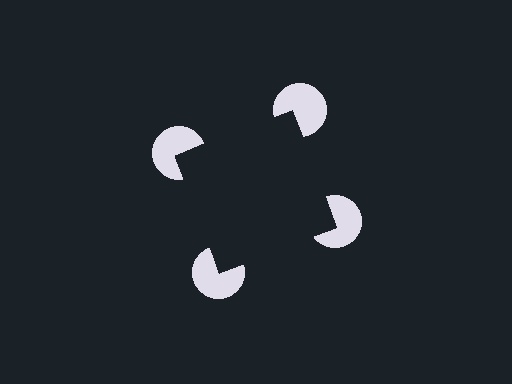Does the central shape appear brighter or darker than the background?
It typically appears slightly darker than the background, even though no actual brightness change is drawn.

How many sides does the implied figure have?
4 sides.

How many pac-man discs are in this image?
There are 4 — one at each vertex of the illusory square.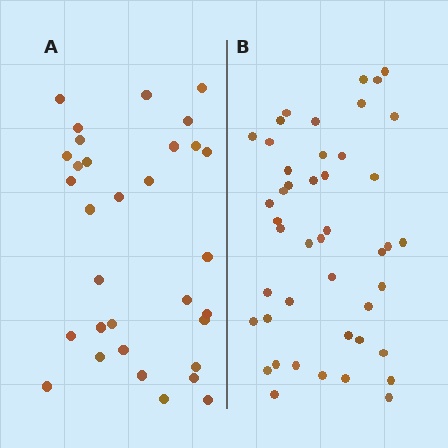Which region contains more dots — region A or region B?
Region B (the right region) has more dots.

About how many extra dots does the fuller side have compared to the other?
Region B has approximately 15 more dots than region A.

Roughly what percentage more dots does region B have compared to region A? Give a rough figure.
About 40% more.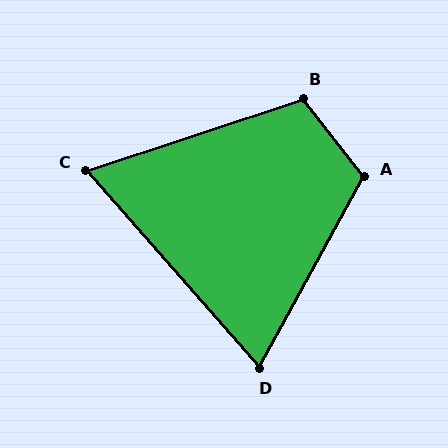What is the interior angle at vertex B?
Approximately 110 degrees (obtuse).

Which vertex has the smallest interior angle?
C, at approximately 67 degrees.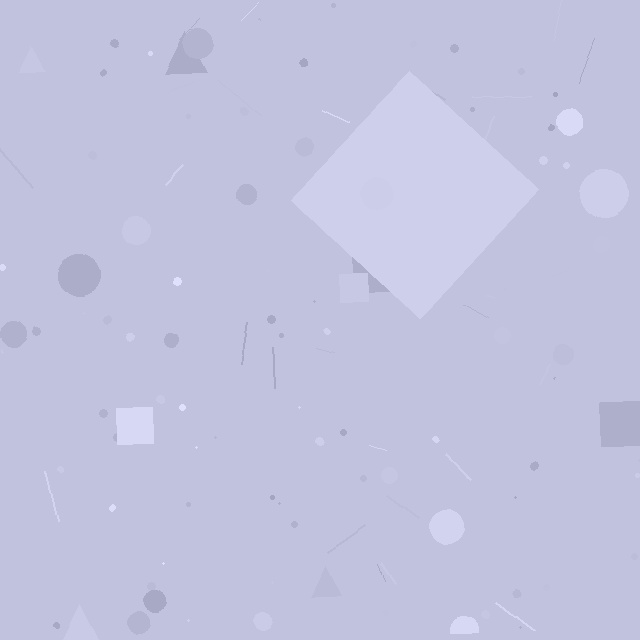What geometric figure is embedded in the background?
A diamond is embedded in the background.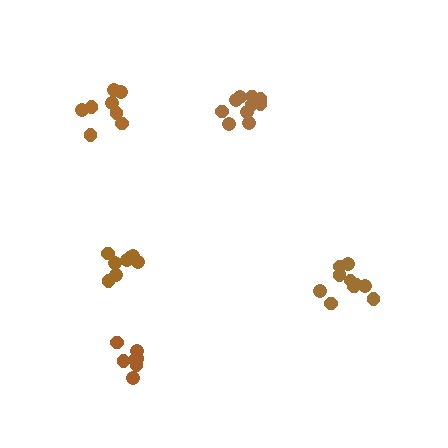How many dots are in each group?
Group 1: 8 dots, Group 2: 8 dots, Group 3: 10 dots, Group 4: 8 dots, Group 5: 11 dots (45 total).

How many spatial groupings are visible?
There are 5 spatial groupings.